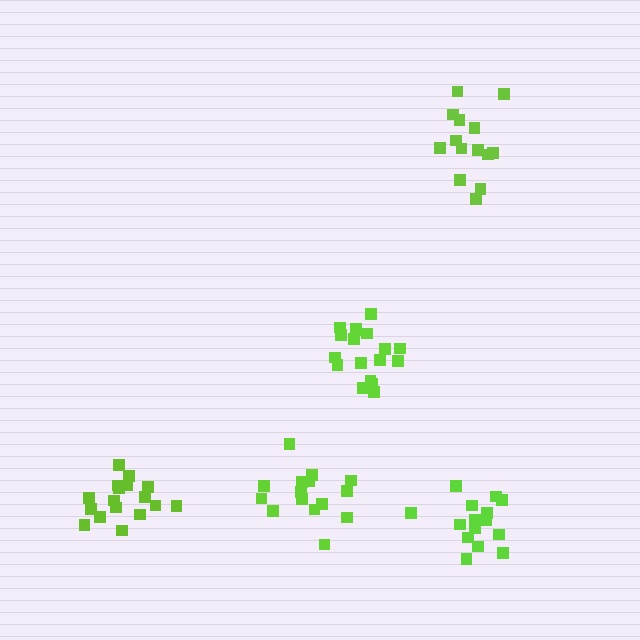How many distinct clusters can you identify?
There are 5 distinct clusters.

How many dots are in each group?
Group 1: 14 dots, Group 2: 19 dots, Group 3: 18 dots, Group 4: 17 dots, Group 5: 15 dots (83 total).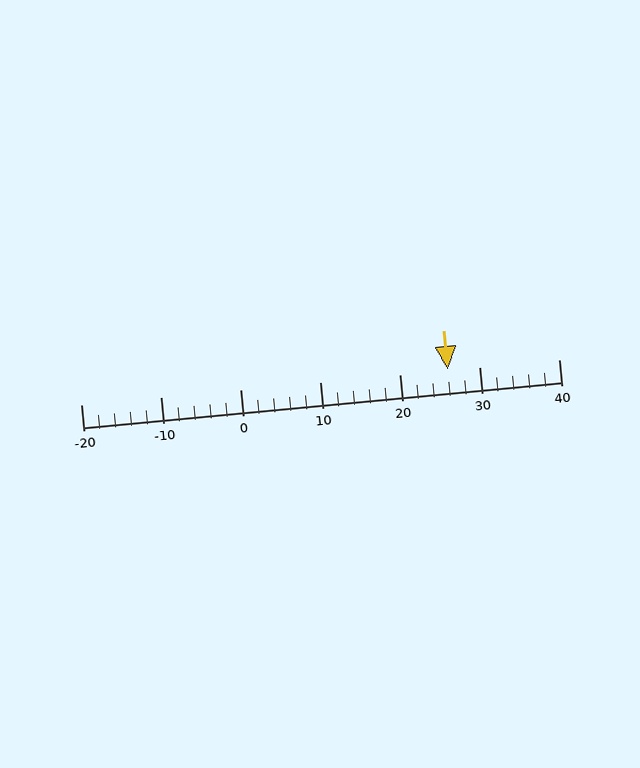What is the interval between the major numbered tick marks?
The major tick marks are spaced 10 units apart.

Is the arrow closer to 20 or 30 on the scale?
The arrow is closer to 30.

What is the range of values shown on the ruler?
The ruler shows values from -20 to 40.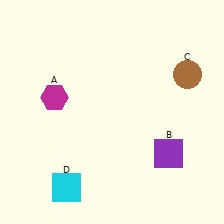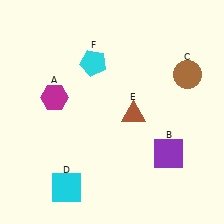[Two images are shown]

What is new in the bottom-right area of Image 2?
A brown triangle (E) was added in the bottom-right area of Image 2.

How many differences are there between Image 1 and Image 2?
There are 2 differences between the two images.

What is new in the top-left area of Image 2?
A cyan pentagon (F) was added in the top-left area of Image 2.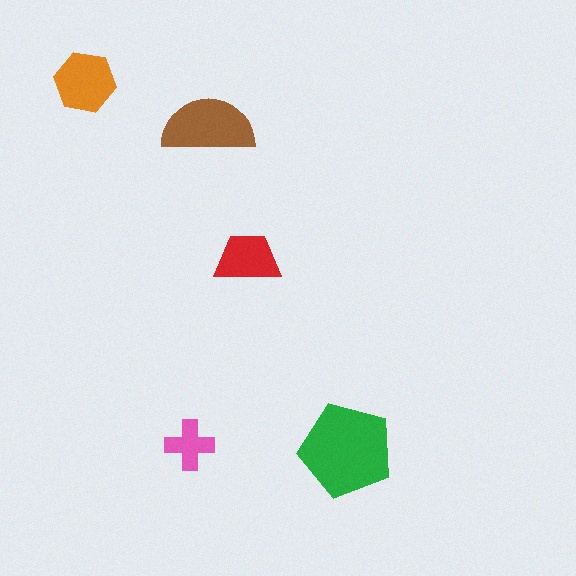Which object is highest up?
The orange hexagon is topmost.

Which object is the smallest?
The pink cross.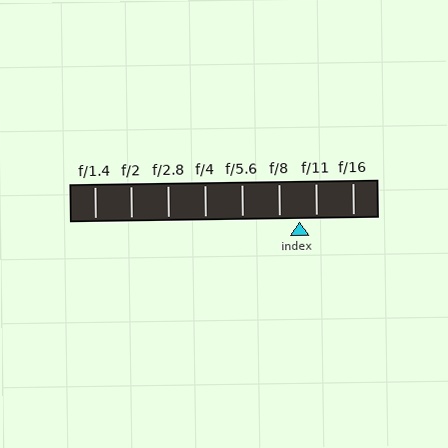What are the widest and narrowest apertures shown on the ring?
The widest aperture shown is f/1.4 and the narrowest is f/16.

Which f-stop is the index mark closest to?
The index mark is closest to f/11.